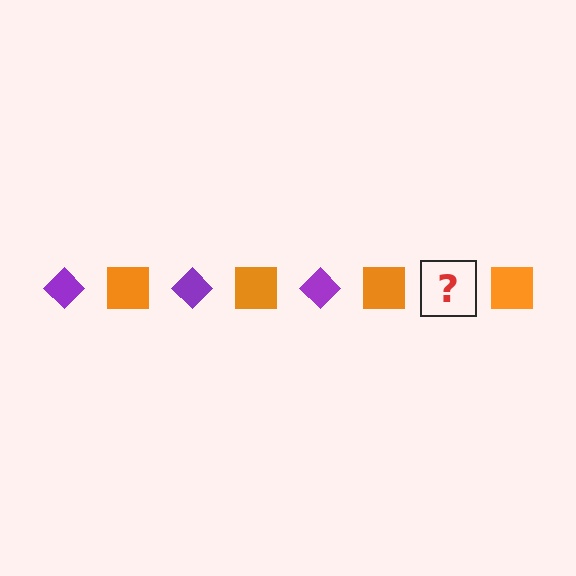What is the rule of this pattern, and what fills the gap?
The rule is that the pattern alternates between purple diamond and orange square. The gap should be filled with a purple diamond.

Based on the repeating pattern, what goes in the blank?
The blank should be a purple diamond.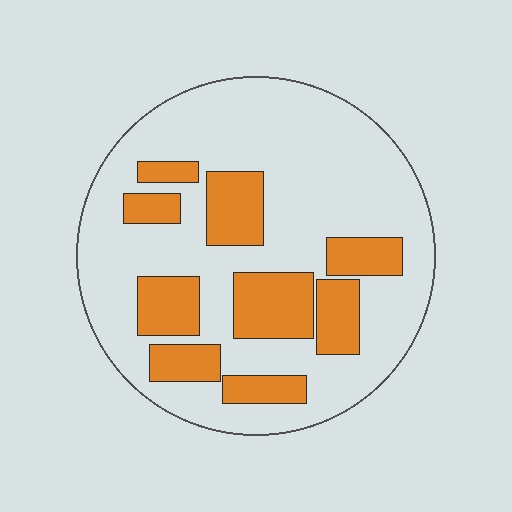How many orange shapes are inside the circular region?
9.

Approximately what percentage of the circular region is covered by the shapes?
Approximately 30%.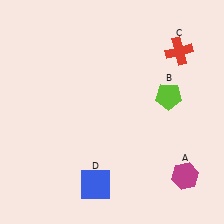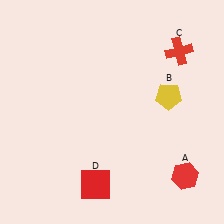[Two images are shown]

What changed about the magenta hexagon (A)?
In Image 1, A is magenta. In Image 2, it changed to red.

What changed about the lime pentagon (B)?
In Image 1, B is lime. In Image 2, it changed to yellow.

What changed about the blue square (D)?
In Image 1, D is blue. In Image 2, it changed to red.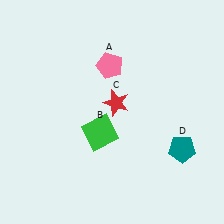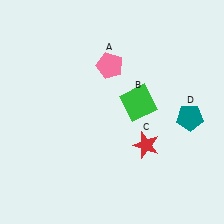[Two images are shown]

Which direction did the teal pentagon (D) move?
The teal pentagon (D) moved up.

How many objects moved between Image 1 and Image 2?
3 objects moved between the two images.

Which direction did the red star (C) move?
The red star (C) moved down.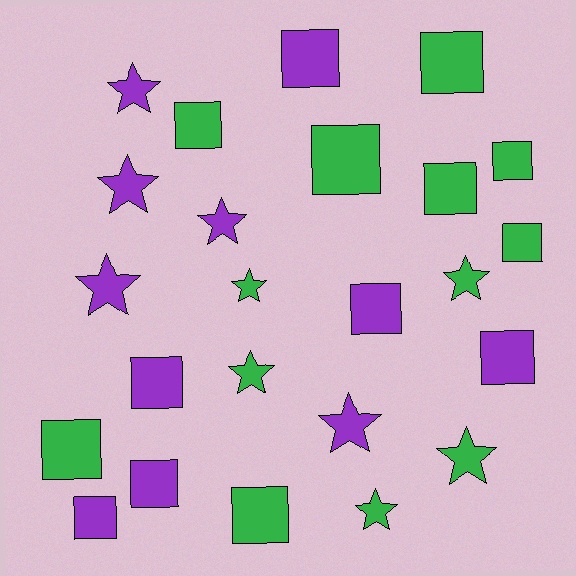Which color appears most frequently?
Green, with 13 objects.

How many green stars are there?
There are 5 green stars.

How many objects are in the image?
There are 24 objects.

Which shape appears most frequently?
Square, with 14 objects.